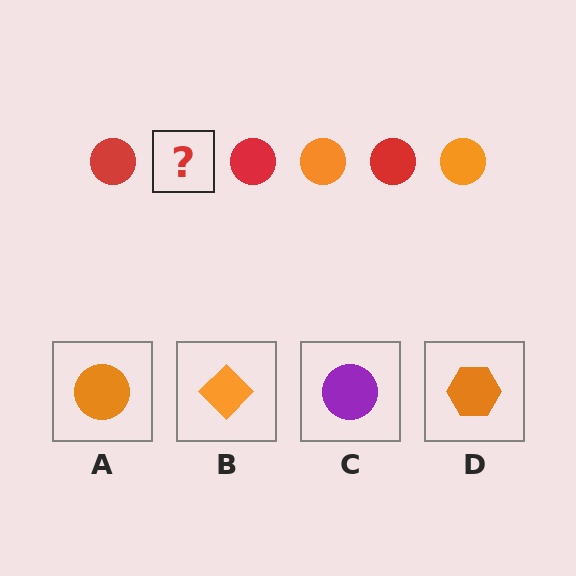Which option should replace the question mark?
Option A.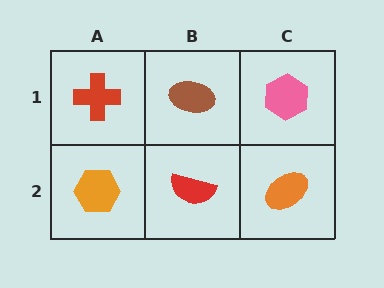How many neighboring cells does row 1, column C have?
2.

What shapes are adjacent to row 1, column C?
An orange ellipse (row 2, column C), a brown ellipse (row 1, column B).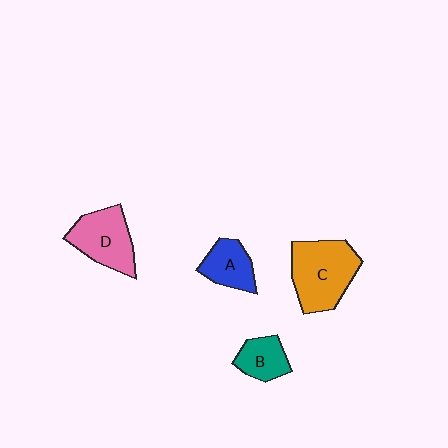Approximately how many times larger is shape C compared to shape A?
Approximately 1.8 times.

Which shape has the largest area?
Shape C (orange).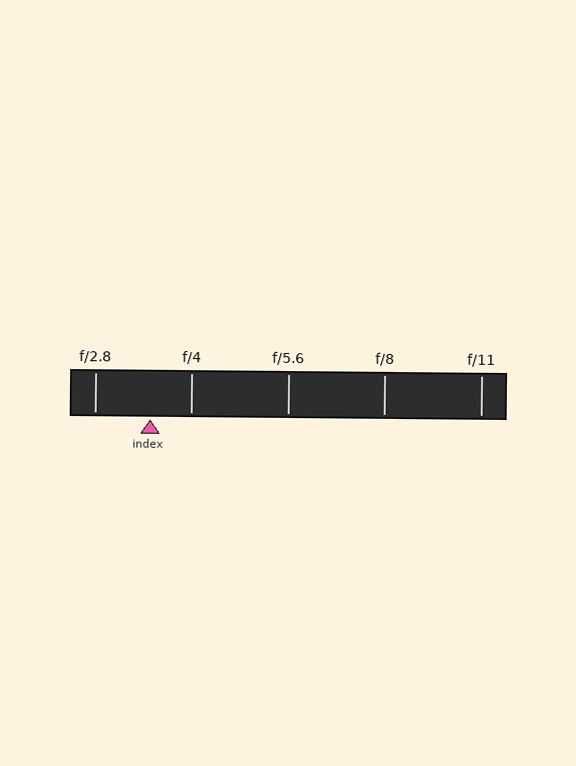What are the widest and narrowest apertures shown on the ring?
The widest aperture shown is f/2.8 and the narrowest is f/11.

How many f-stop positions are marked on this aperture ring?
There are 5 f-stop positions marked.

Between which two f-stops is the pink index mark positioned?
The index mark is between f/2.8 and f/4.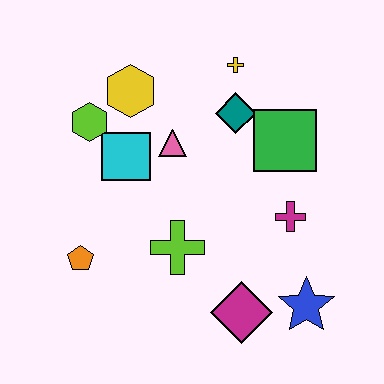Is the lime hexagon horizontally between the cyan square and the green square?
No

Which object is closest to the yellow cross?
The teal diamond is closest to the yellow cross.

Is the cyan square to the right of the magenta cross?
No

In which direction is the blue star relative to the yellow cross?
The blue star is below the yellow cross.